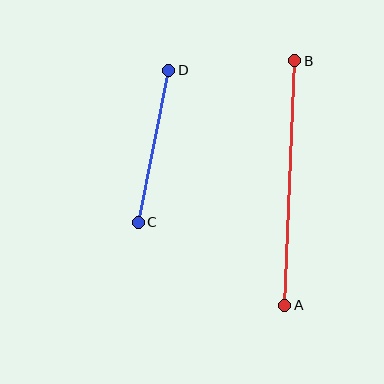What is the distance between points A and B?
The distance is approximately 245 pixels.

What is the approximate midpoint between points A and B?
The midpoint is at approximately (290, 183) pixels.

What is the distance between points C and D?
The distance is approximately 155 pixels.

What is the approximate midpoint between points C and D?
The midpoint is at approximately (154, 146) pixels.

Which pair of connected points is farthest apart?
Points A and B are farthest apart.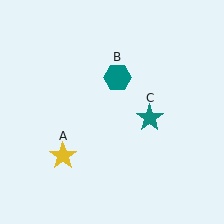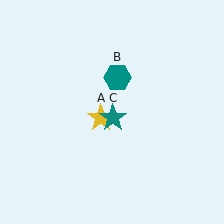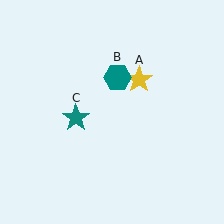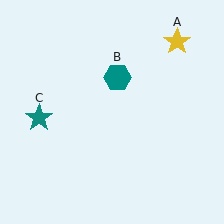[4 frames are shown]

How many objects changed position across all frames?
2 objects changed position: yellow star (object A), teal star (object C).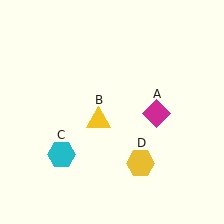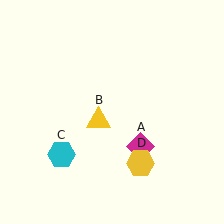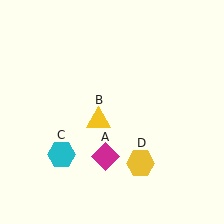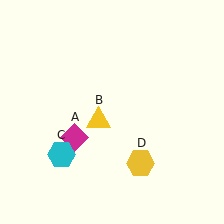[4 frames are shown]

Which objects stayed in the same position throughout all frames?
Yellow triangle (object B) and cyan hexagon (object C) and yellow hexagon (object D) remained stationary.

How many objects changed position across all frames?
1 object changed position: magenta diamond (object A).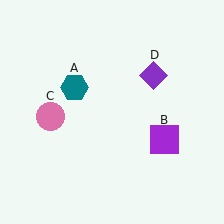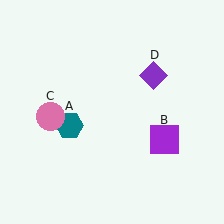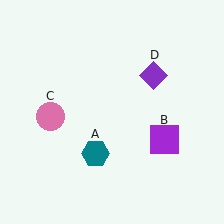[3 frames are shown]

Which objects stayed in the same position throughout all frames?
Purple square (object B) and pink circle (object C) and purple diamond (object D) remained stationary.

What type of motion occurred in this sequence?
The teal hexagon (object A) rotated counterclockwise around the center of the scene.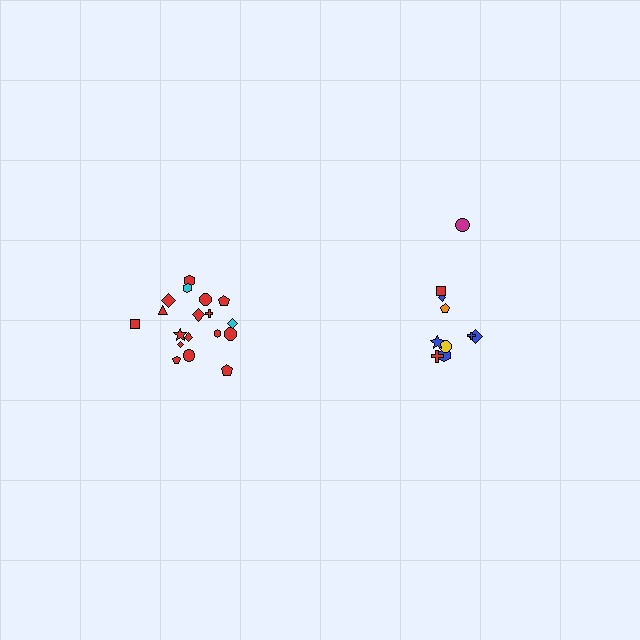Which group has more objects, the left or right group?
The left group.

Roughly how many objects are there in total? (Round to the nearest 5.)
Roughly 30 objects in total.